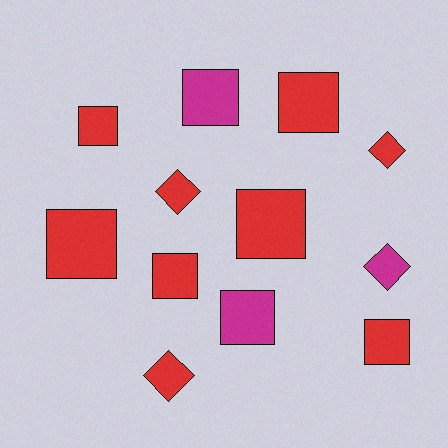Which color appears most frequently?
Red, with 9 objects.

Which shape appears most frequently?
Square, with 8 objects.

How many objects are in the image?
There are 12 objects.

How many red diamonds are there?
There are 3 red diamonds.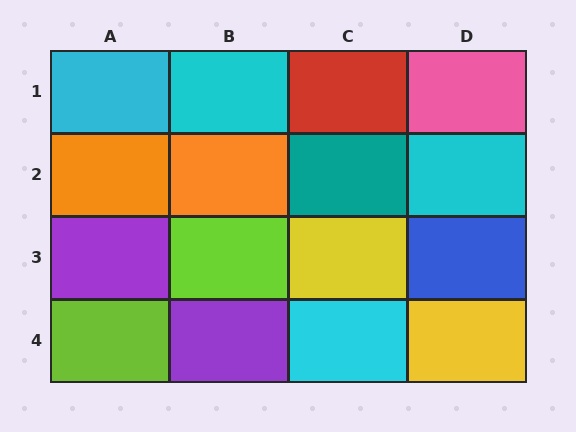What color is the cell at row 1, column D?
Pink.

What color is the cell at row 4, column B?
Purple.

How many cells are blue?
1 cell is blue.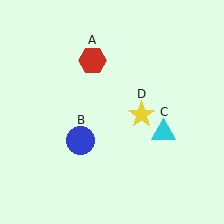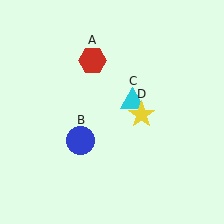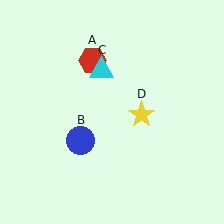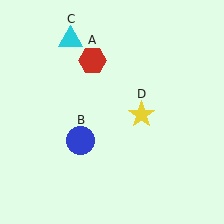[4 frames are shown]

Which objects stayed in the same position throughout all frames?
Red hexagon (object A) and blue circle (object B) and yellow star (object D) remained stationary.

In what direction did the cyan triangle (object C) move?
The cyan triangle (object C) moved up and to the left.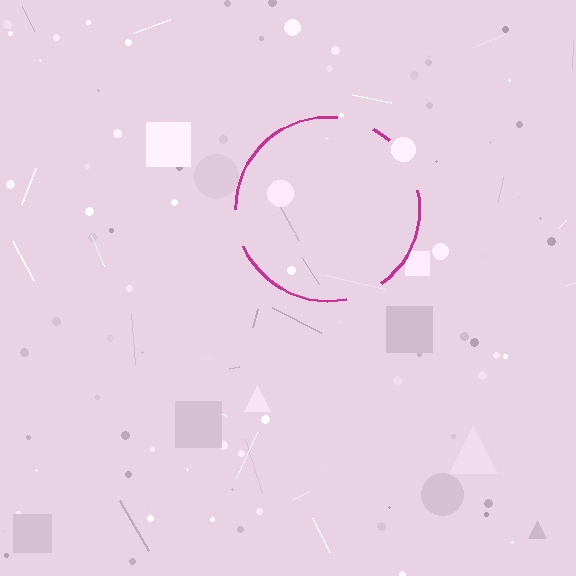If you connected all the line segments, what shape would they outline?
They would outline a circle.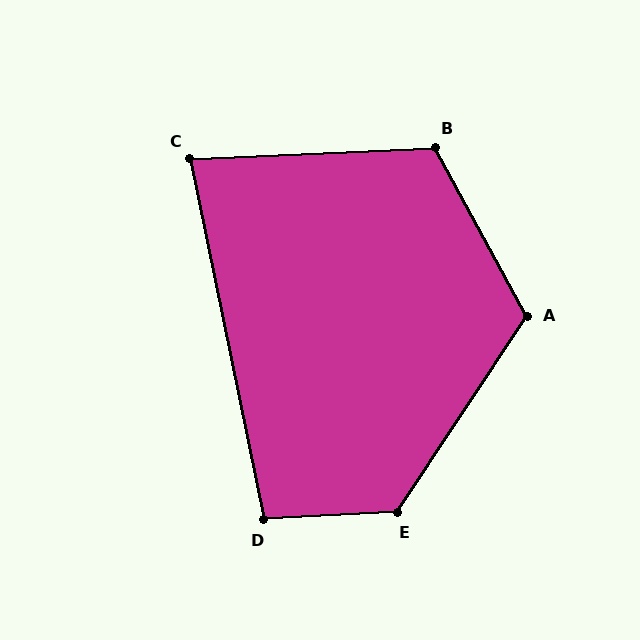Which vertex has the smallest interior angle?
C, at approximately 81 degrees.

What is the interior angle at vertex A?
Approximately 118 degrees (obtuse).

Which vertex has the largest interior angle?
E, at approximately 127 degrees.